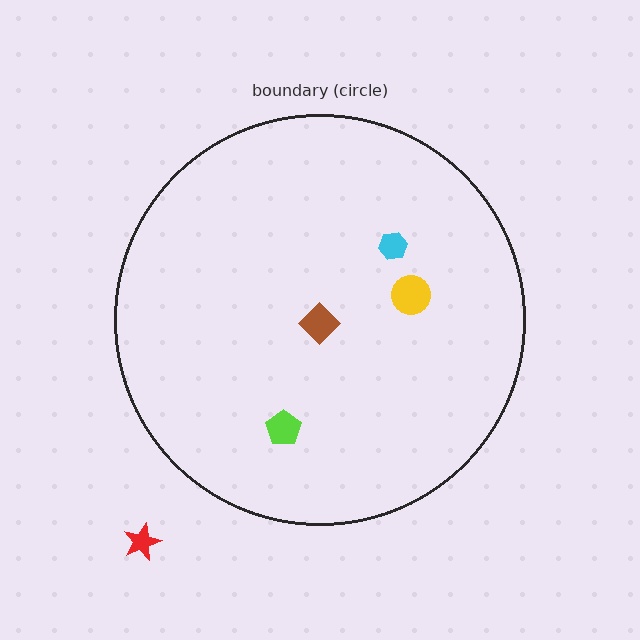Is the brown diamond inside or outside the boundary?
Inside.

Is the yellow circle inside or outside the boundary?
Inside.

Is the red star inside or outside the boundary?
Outside.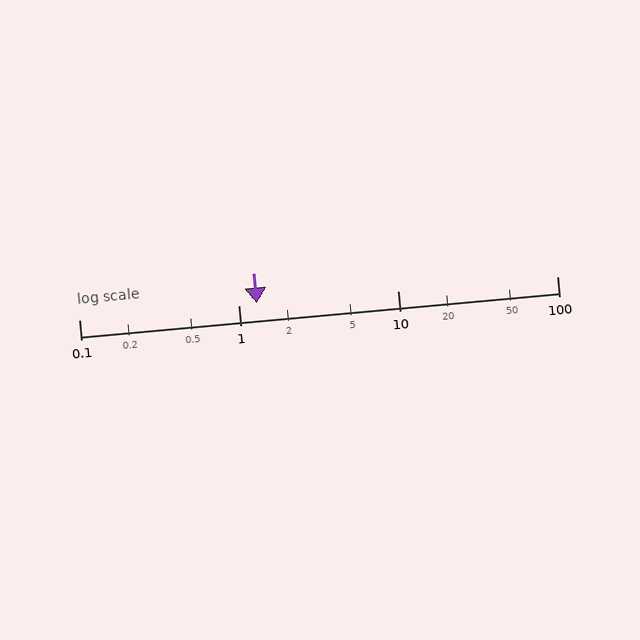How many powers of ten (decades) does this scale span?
The scale spans 3 decades, from 0.1 to 100.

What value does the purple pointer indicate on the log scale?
The pointer indicates approximately 1.3.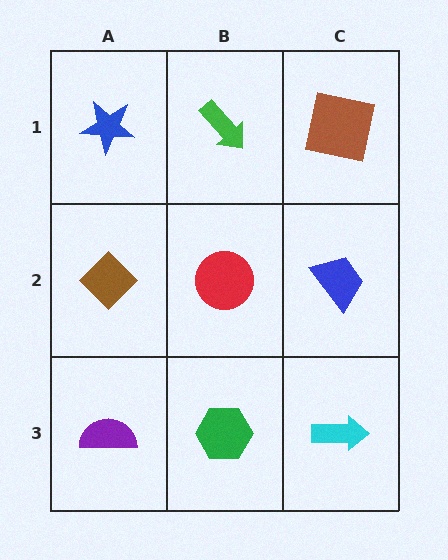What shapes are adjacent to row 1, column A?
A brown diamond (row 2, column A), a green arrow (row 1, column B).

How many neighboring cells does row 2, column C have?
3.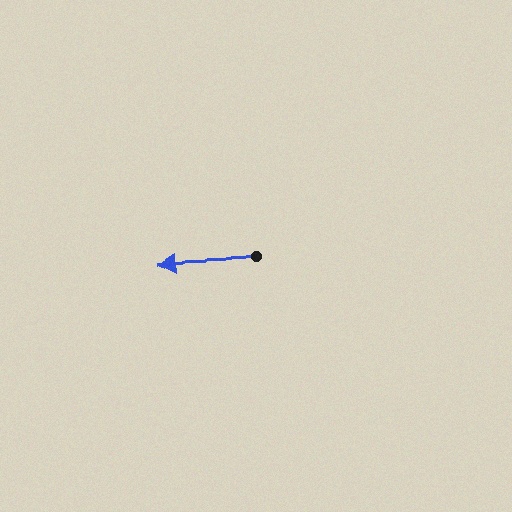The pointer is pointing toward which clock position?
Roughly 9 o'clock.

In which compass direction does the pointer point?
West.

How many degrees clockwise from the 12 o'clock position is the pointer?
Approximately 267 degrees.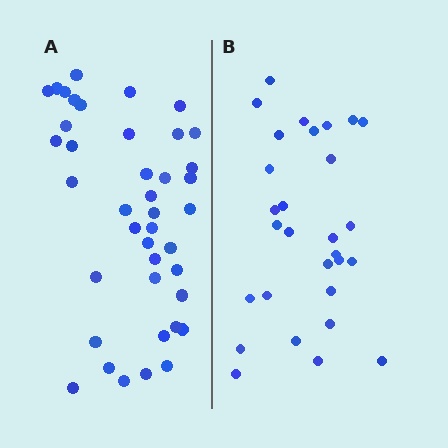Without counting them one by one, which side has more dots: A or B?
Region A (the left region) has more dots.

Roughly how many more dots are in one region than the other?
Region A has roughly 12 or so more dots than region B.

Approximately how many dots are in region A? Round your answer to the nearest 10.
About 40 dots. (The exact count is 41, which rounds to 40.)